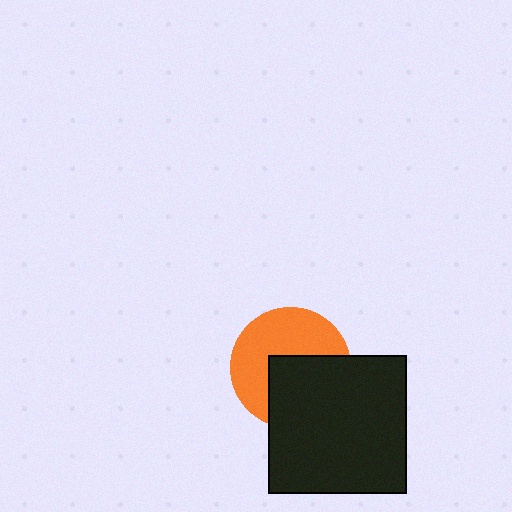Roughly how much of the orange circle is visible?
About half of it is visible (roughly 55%).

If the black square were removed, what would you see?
You would see the complete orange circle.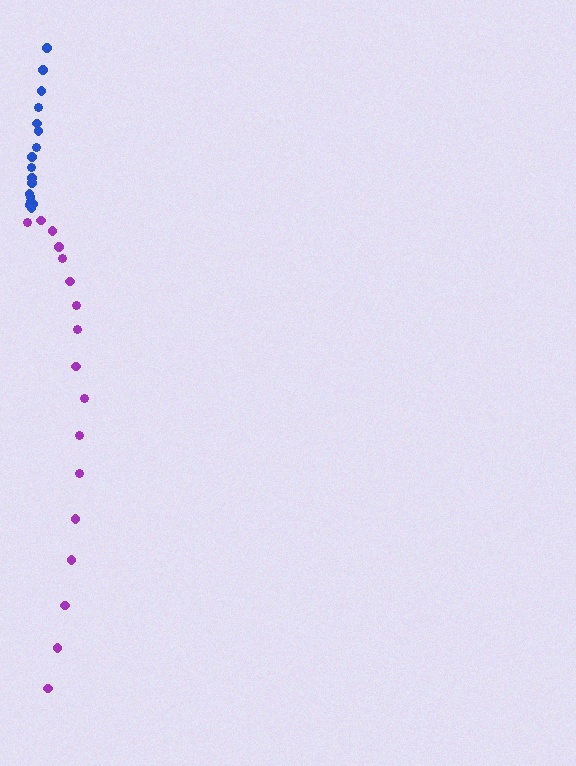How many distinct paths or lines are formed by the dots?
There are 2 distinct paths.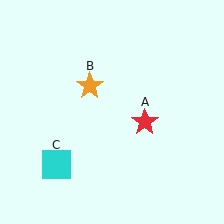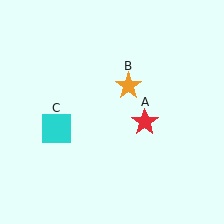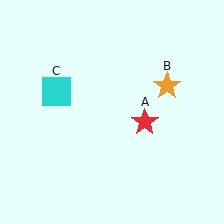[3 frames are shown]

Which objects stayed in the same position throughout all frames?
Red star (object A) remained stationary.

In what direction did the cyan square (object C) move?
The cyan square (object C) moved up.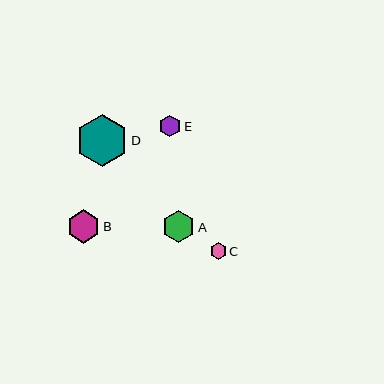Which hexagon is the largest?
Hexagon D is the largest with a size of approximately 52 pixels.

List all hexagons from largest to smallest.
From largest to smallest: D, B, A, E, C.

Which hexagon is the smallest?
Hexagon C is the smallest with a size of approximately 16 pixels.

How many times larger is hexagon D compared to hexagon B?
Hexagon D is approximately 1.6 times the size of hexagon B.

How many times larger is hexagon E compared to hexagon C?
Hexagon E is approximately 1.3 times the size of hexagon C.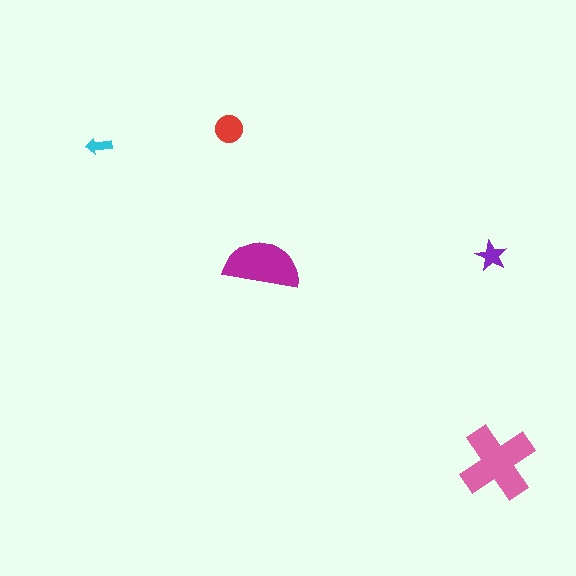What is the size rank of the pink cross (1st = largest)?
1st.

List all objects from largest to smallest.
The pink cross, the magenta semicircle, the red circle, the purple star, the cyan arrow.